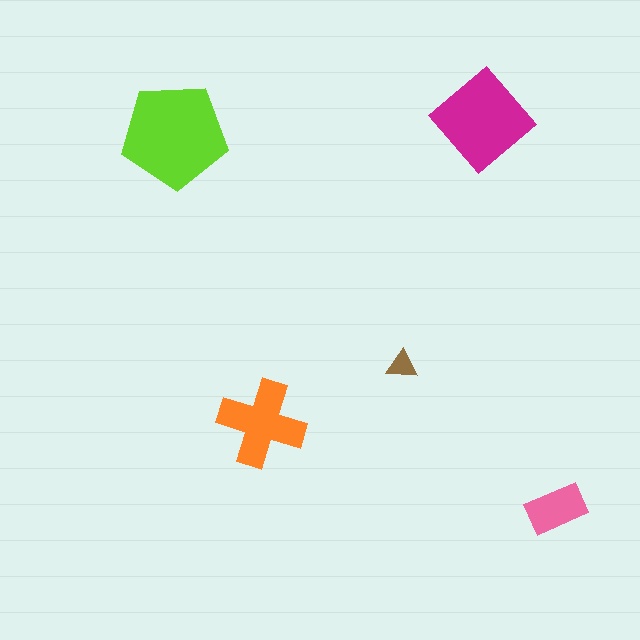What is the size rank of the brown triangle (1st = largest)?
5th.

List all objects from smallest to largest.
The brown triangle, the pink rectangle, the orange cross, the magenta diamond, the lime pentagon.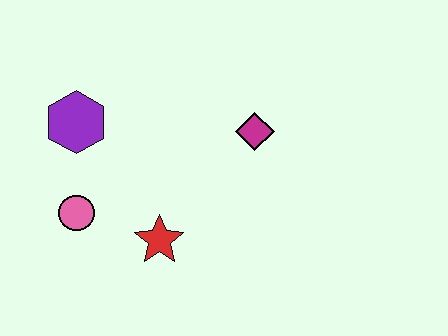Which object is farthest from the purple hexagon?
The magenta diamond is farthest from the purple hexagon.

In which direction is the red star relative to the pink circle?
The red star is to the right of the pink circle.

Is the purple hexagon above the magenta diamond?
Yes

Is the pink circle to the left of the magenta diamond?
Yes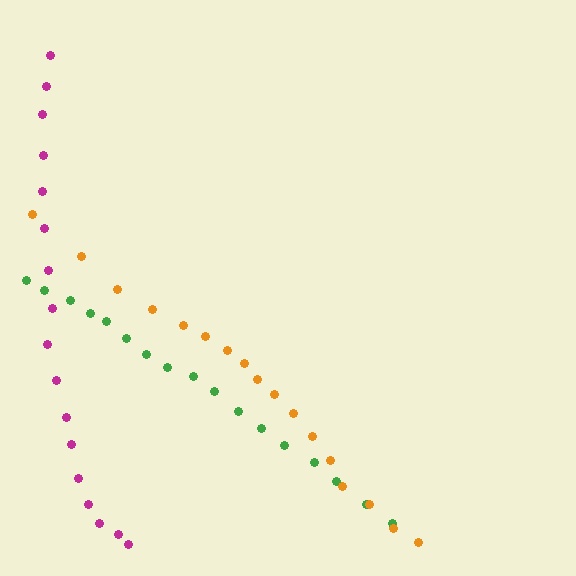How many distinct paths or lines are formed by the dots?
There are 3 distinct paths.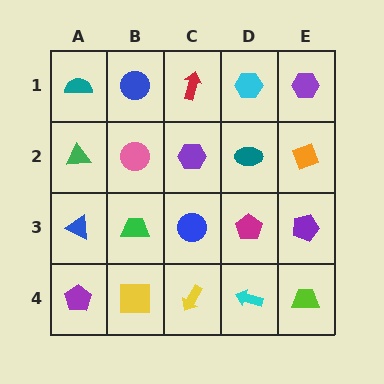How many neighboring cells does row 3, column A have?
3.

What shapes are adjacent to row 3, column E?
An orange diamond (row 2, column E), a lime trapezoid (row 4, column E), a magenta pentagon (row 3, column D).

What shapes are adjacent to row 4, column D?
A magenta pentagon (row 3, column D), a yellow arrow (row 4, column C), a lime trapezoid (row 4, column E).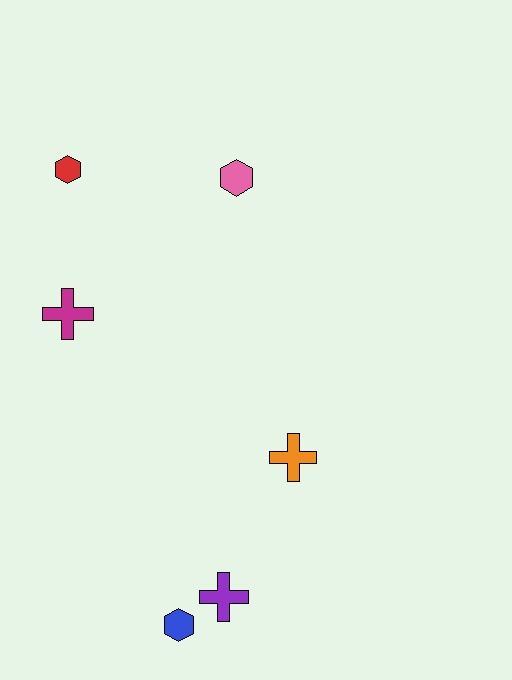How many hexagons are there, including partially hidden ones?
There are 3 hexagons.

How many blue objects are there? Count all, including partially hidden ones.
There is 1 blue object.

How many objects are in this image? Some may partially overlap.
There are 6 objects.